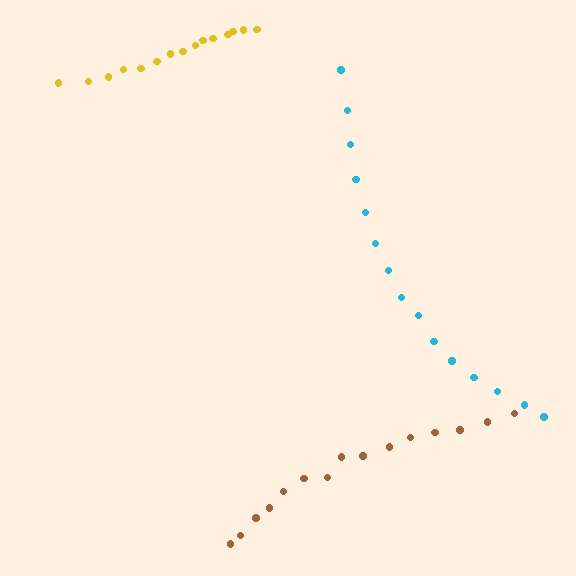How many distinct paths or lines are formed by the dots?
There are 3 distinct paths.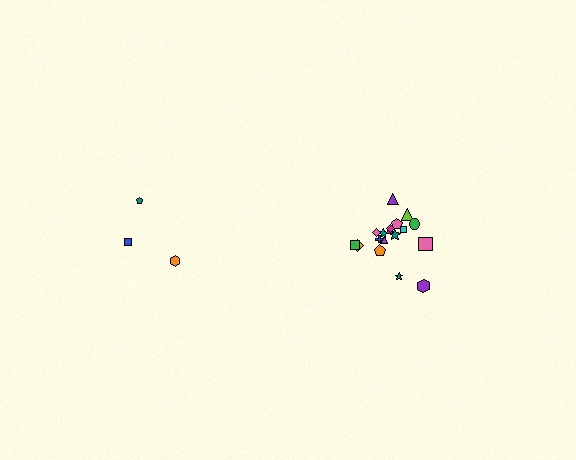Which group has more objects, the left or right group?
The right group.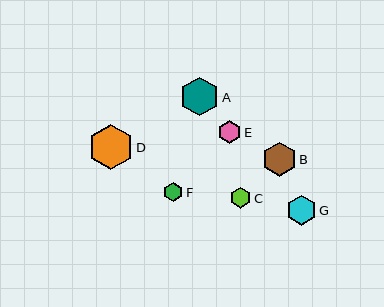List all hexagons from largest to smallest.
From largest to smallest: D, A, B, G, E, C, F.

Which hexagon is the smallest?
Hexagon F is the smallest with a size of approximately 19 pixels.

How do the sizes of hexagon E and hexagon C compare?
Hexagon E and hexagon C are approximately the same size.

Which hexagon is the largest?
Hexagon D is the largest with a size of approximately 45 pixels.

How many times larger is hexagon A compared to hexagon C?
Hexagon A is approximately 1.8 times the size of hexagon C.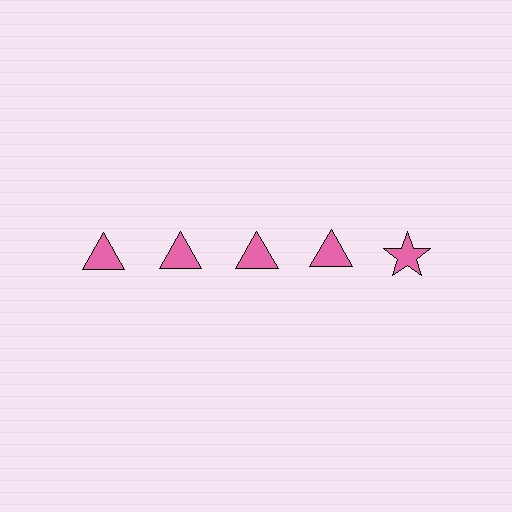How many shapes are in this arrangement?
There are 5 shapes arranged in a grid pattern.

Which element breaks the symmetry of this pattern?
The pink star in the top row, rightmost column breaks the symmetry. All other shapes are pink triangles.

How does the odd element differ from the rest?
It has a different shape: star instead of triangle.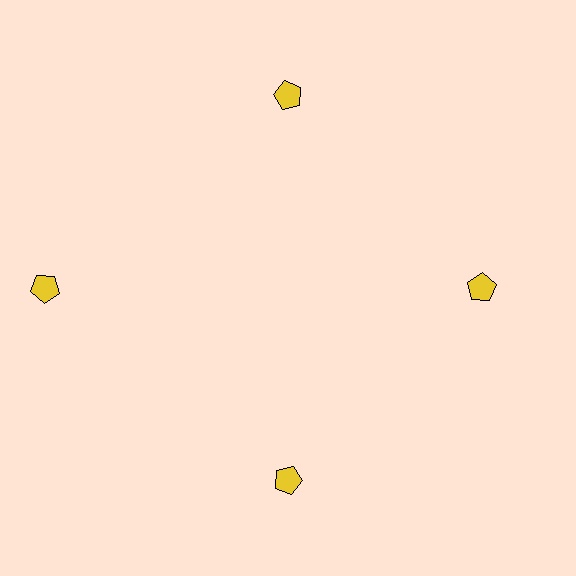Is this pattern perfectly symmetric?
No. The 4 yellow pentagons are arranged in a ring, but one element near the 9 o'clock position is pushed outward from the center, breaking the 4-fold rotational symmetry.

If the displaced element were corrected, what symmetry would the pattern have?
It would have 4-fold rotational symmetry — the pattern would map onto itself every 90 degrees.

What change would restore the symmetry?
The symmetry would be restored by moving it inward, back onto the ring so that all 4 pentagons sit at equal angles and equal distance from the center.